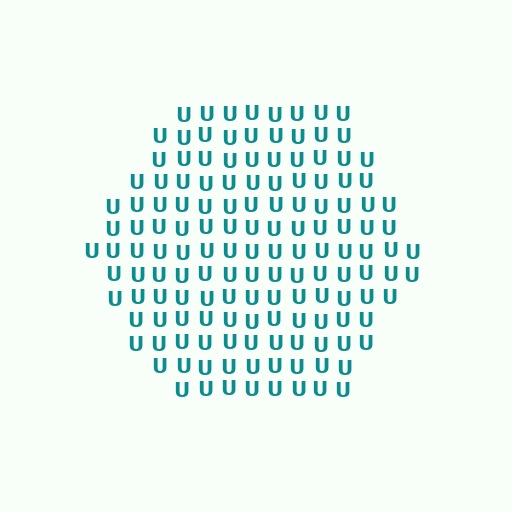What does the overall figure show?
The overall figure shows a hexagon.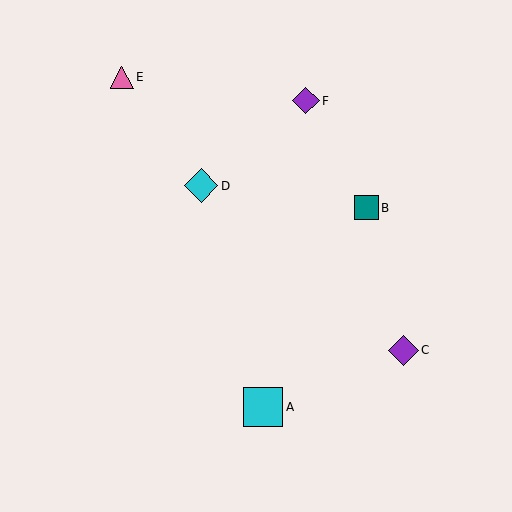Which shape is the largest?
The cyan square (labeled A) is the largest.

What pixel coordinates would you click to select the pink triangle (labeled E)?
Click at (122, 77) to select the pink triangle E.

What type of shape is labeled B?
Shape B is a teal square.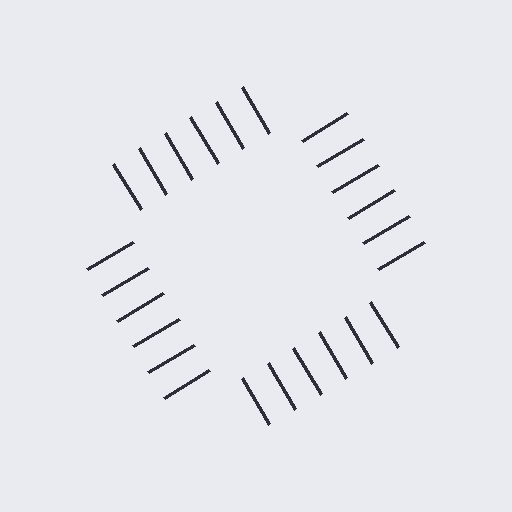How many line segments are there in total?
24 — 6 along each of the 4 edges.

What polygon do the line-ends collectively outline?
An illusory square — the line segments terminate on its edges but no continuous stroke is drawn.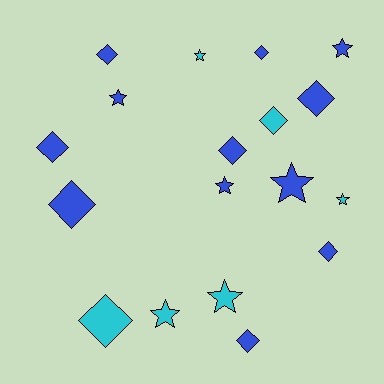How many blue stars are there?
There are 4 blue stars.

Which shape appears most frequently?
Diamond, with 10 objects.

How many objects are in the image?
There are 18 objects.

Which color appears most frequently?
Blue, with 12 objects.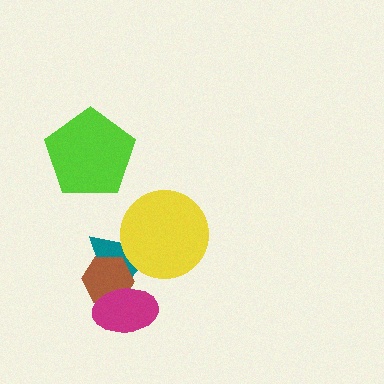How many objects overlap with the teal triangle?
3 objects overlap with the teal triangle.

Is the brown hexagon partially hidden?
Yes, it is partially covered by another shape.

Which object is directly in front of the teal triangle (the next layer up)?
The brown hexagon is directly in front of the teal triangle.